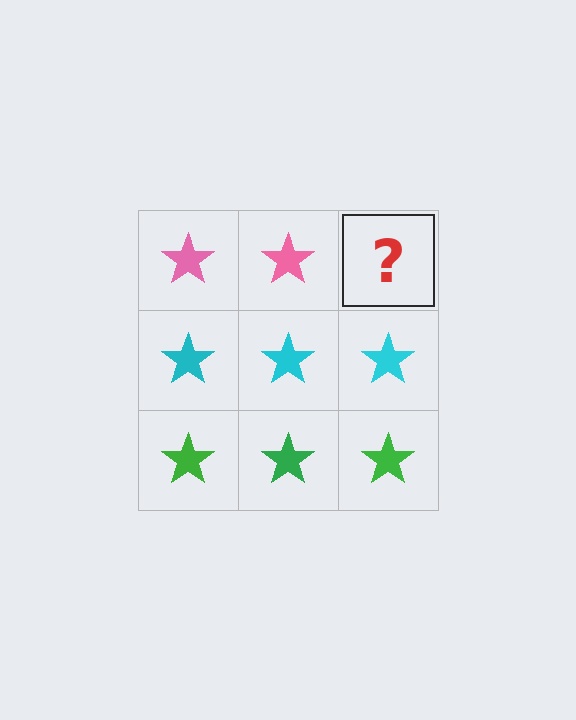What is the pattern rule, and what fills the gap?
The rule is that each row has a consistent color. The gap should be filled with a pink star.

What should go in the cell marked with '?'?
The missing cell should contain a pink star.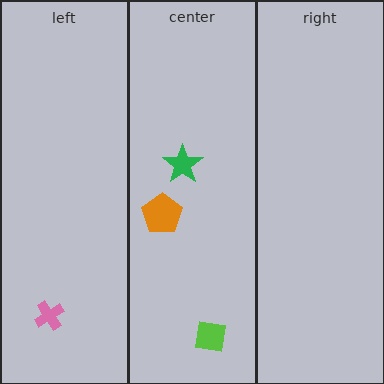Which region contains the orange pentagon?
The center region.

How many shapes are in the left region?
1.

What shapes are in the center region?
The green star, the orange pentagon, the lime square.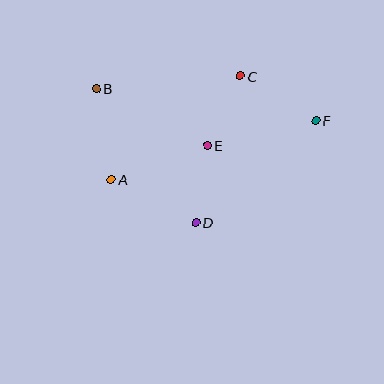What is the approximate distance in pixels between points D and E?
The distance between D and E is approximately 78 pixels.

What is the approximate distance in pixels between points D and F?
The distance between D and F is approximately 157 pixels.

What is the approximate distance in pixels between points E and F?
The distance between E and F is approximately 111 pixels.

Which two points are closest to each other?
Points C and E are closest to each other.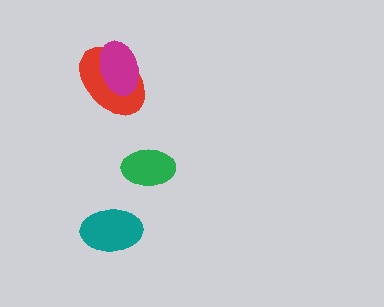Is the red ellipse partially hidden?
Yes, it is partially covered by another shape.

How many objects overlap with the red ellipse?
1 object overlaps with the red ellipse.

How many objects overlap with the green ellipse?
0 objects overlap with the green ellipse.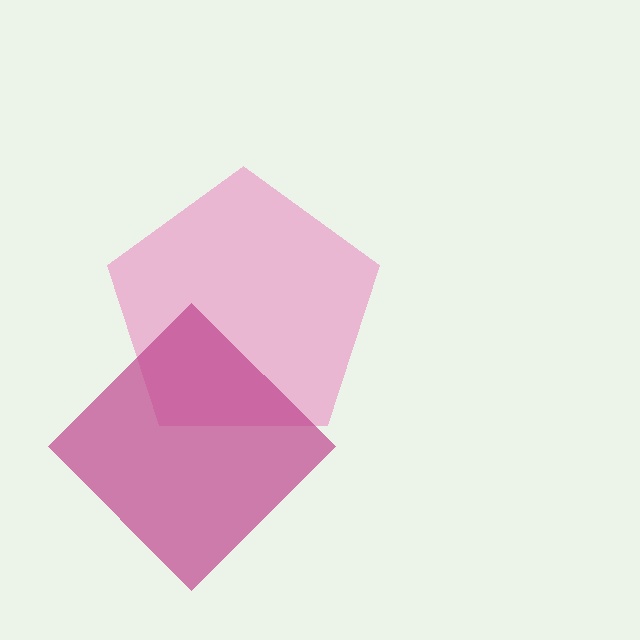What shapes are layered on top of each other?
The layered shapes are: a pink pentagon, a magenta diamond.